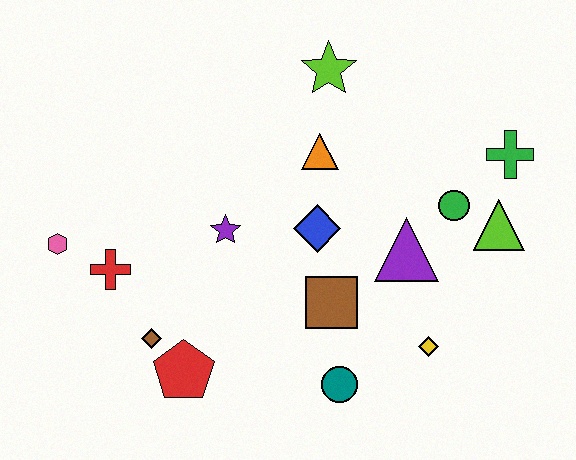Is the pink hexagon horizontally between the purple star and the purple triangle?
No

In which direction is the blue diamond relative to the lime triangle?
The blue diamond is to the left of the lime triangle.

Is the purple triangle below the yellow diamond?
No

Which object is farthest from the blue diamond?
The pink hexagon is farthest from the blue diamond.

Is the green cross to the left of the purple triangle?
No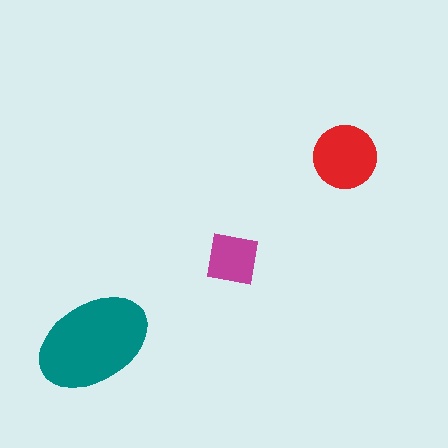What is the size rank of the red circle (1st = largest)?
2nd.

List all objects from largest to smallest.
The teal ellipse, the red circle, the magenta square.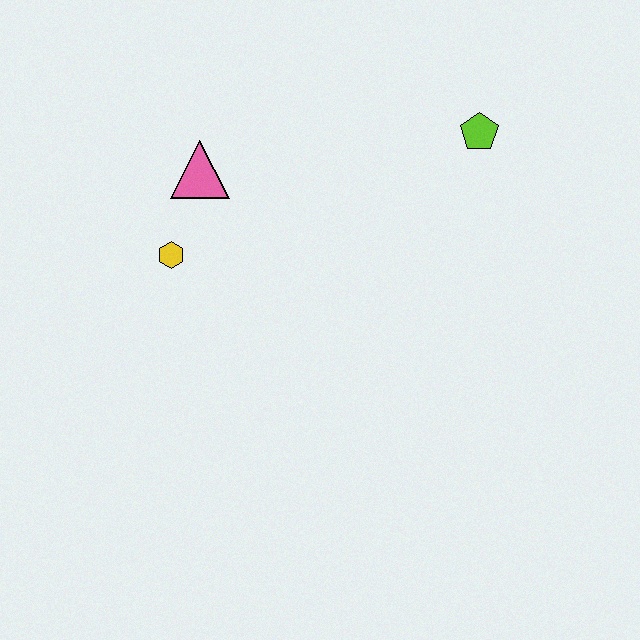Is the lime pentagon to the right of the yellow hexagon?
Yes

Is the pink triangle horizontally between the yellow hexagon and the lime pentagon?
Yes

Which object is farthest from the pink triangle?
The lime pentagon is farthest from the pink triangle.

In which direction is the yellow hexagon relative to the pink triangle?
The yellow hexagon is below the pink triangle.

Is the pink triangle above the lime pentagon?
No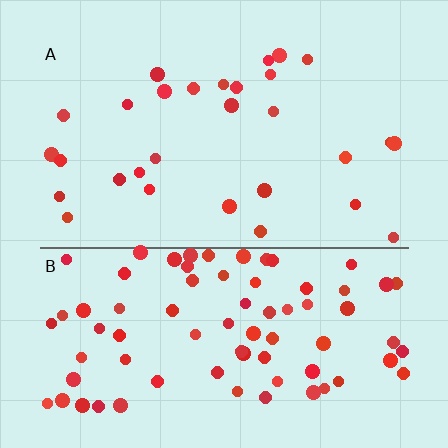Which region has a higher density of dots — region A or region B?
B (the bottom).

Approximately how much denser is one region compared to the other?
Approximately 2.6× — region B over region A.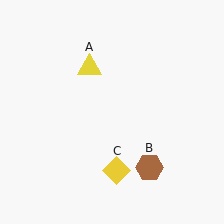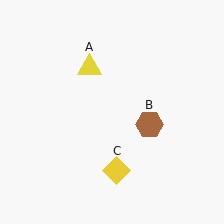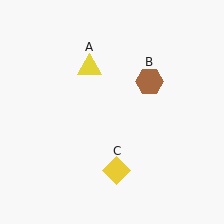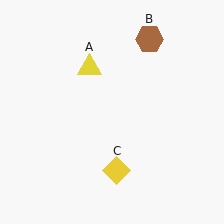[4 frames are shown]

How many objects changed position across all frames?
1 object changed position: brown hexagon (object B).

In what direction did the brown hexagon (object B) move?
The brown hexagon (object B) moved up.